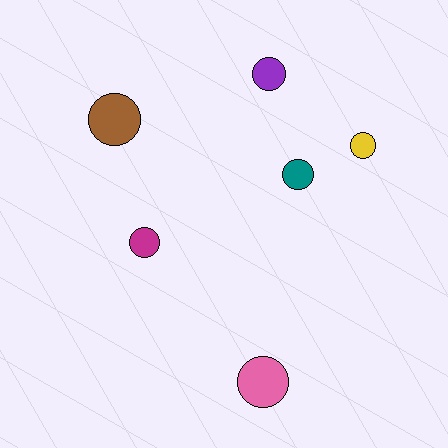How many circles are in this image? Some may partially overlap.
There are 6 circles.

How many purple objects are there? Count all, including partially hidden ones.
There is 1 purple object.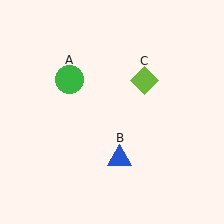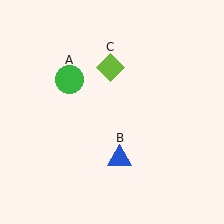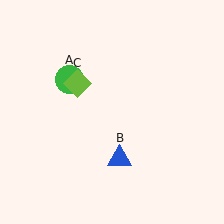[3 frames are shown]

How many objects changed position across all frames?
1 object changed position: lime diamond (object C).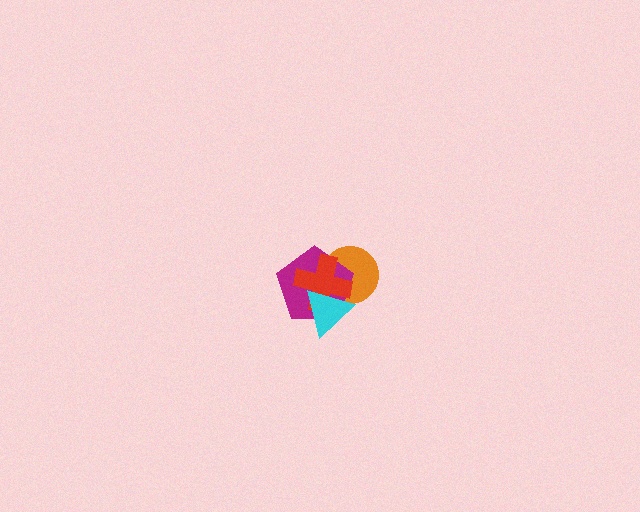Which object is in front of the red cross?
The cyan triangle is in front of the red cross.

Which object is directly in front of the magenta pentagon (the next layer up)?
The red cross is directly in front of the magenta pentagon.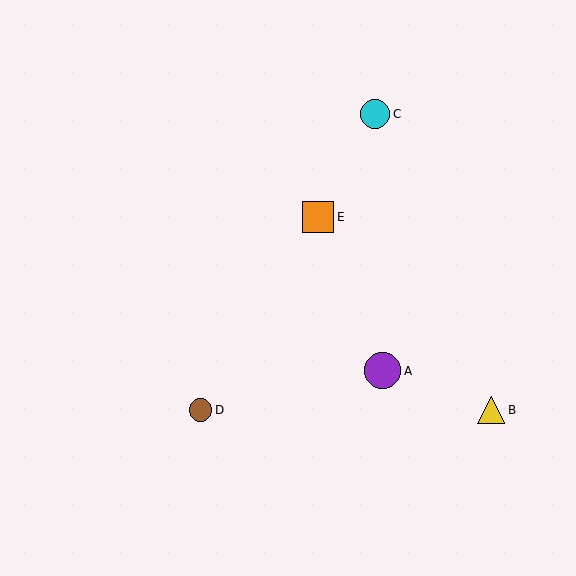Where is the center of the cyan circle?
The center of the cyan circle is at (375, 114).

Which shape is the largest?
The purple circle (labeled A) is the largest.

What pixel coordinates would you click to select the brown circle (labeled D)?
Click at (201, 410) to select the brown circle D.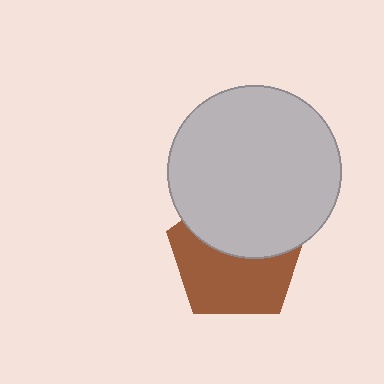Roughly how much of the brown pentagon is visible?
About half of it is visible (roughly 55%).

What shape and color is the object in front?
The object in front is a light gray circle.